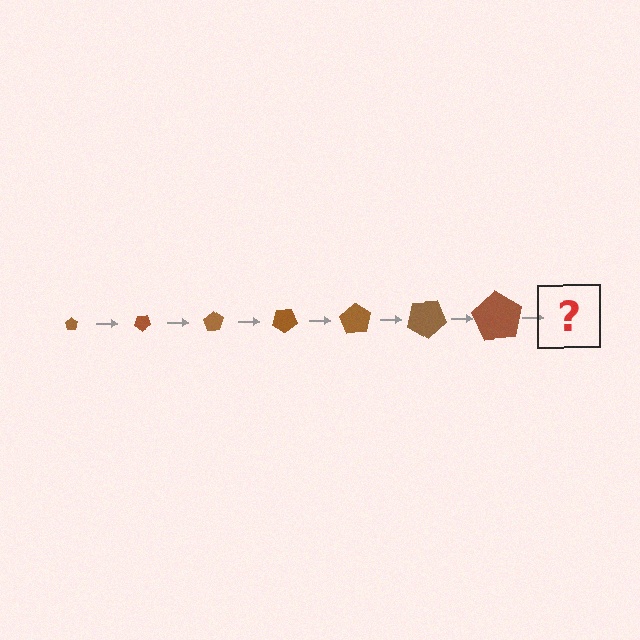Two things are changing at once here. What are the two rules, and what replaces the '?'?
The two rules are that the pentagon grows larger each step and it rotates 35 degrees each step. The '?' should be a pentagon, larger than the previous one and rotated 245 degrees from the start.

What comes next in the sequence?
The next element should be a pentagon, larger than the previous one and rotated 245 degrees from the start.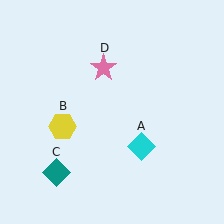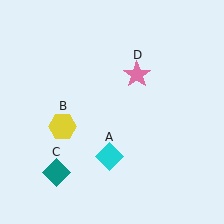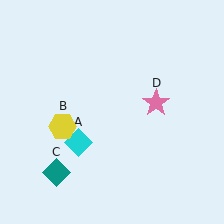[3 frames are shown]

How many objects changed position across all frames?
2 objects changed position: cyan diamond (object A), pink star (object D).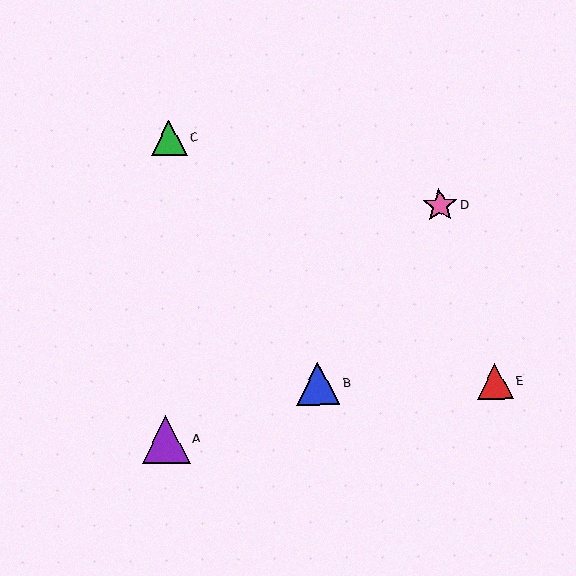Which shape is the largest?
The purple triangle (labeled A) is the largest.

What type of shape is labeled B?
Shape B is a blue triangle.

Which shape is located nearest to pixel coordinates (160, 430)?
The purple triangle (labeled A) at (166, 439) is nearest to that location.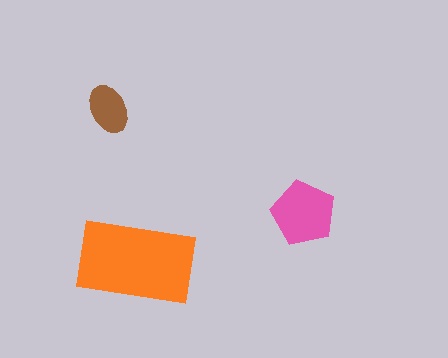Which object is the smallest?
The brown ellipse.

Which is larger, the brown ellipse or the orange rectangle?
The orange rectangle.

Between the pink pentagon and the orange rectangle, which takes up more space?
The orange rectangle.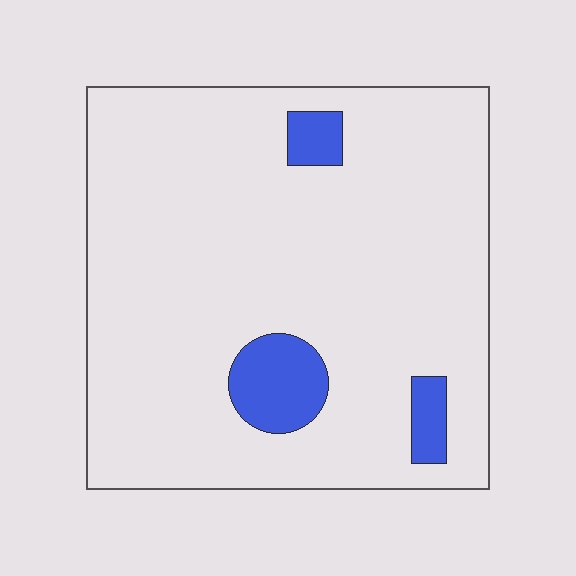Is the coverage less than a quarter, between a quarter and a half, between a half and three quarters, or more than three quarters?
Less than a quarter.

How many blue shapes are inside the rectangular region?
3.